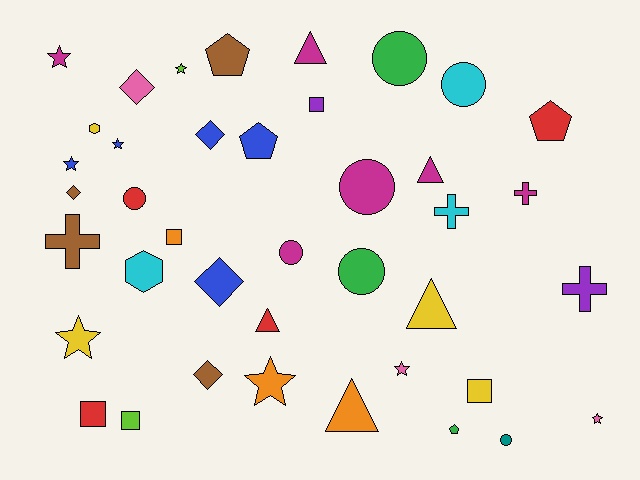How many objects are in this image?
There are 40 objects.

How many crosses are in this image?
There are 4 crosses.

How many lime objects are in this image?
There are 2 lime objects.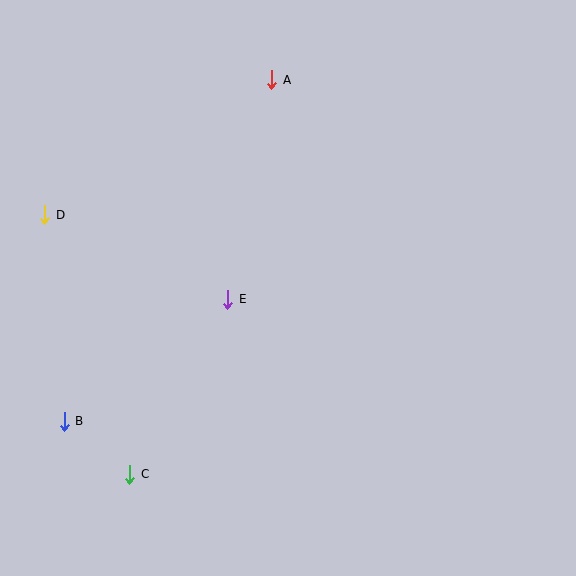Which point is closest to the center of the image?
Point E at (228, 299) is closest to the center.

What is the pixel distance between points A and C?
The distance between A and C is 419 pixels.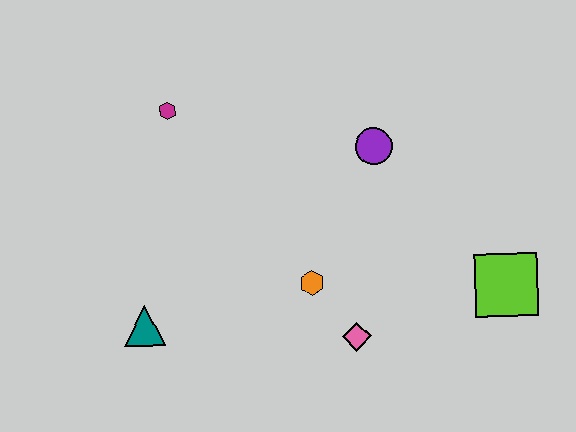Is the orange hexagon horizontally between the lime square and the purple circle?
No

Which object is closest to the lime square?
The pink diamond is closest to the lime square.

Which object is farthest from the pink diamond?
The magenta hexagon is farthest from the pink diamond.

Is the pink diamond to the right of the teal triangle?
Yes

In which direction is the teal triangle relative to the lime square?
The teal triangle is to the left of the lime square.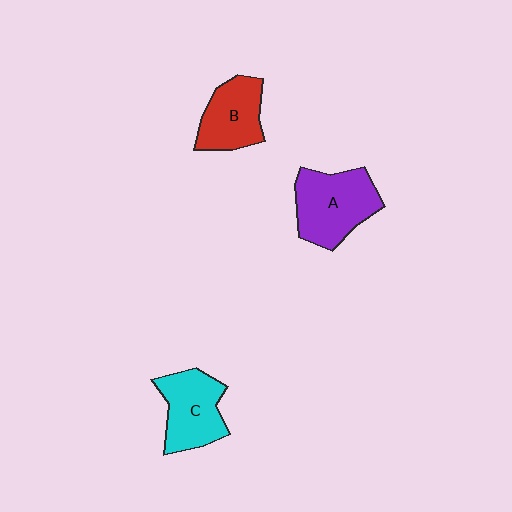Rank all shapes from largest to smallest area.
From largest to smallest: A (purple), C (cyan), B (red).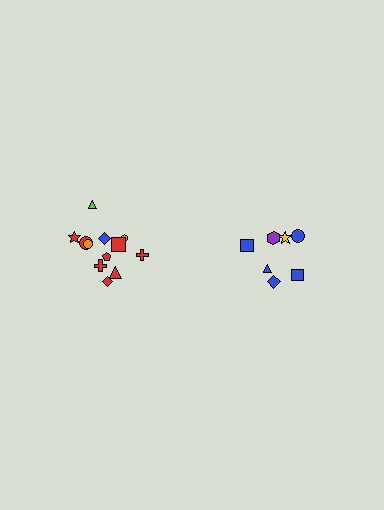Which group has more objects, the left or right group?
The left group.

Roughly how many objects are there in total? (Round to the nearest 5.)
Roughly 20 objects in total.